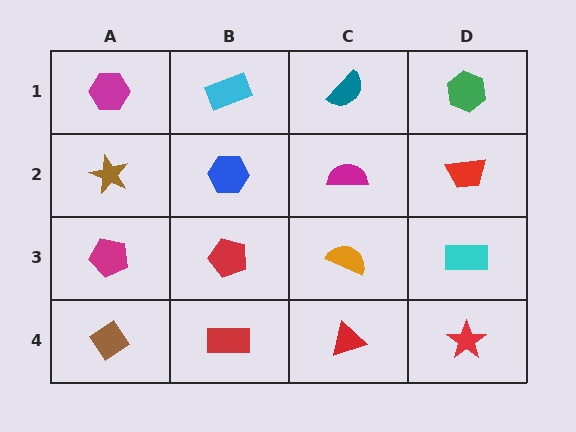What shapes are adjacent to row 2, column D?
A green hexagon (row 1, column D), a cyan rectangle (row 3, column D), a magenta semicircle (row 2, column C).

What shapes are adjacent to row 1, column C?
A magenta semicircle (row 2, column C), a cyan rectangle (row 1, column B), a green hexagon (row 1, column D).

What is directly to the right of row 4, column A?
A red rectangle.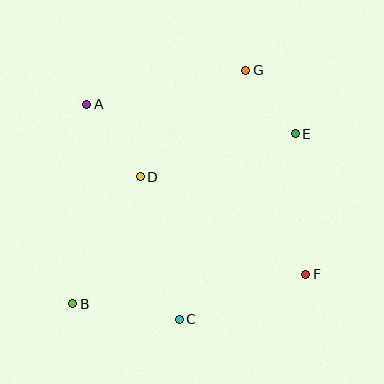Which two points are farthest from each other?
Points B and G are farthest from each other.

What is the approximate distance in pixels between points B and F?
The distance between B and F is approximately 235 pixels.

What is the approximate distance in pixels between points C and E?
The distance between C and E is approximately 219 pixels.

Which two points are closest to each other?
Points E and G are closest to each other.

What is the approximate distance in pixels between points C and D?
The distance between C and D is approximately 147 pixels.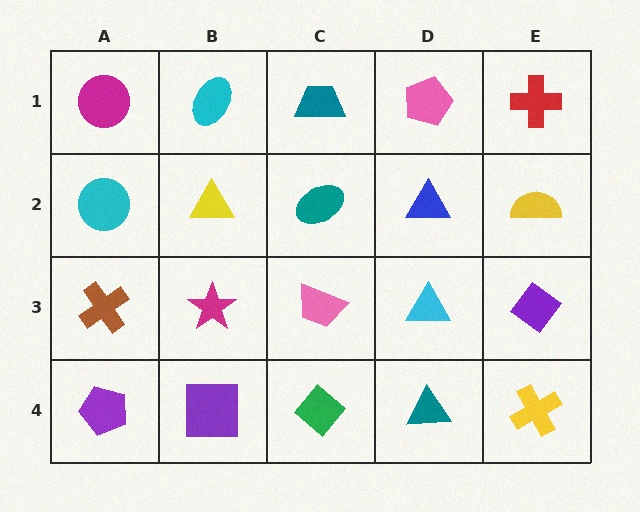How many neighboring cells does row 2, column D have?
4.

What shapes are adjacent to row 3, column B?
A yellow triangle (row 2, column B), a purple square (row 4, column B), a brown cross (row 3, column A), a pink trapezoid (row 3, column C).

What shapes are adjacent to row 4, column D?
A cyan triangle (row 3, column D), a green diamond (row 4, column C), a yellow cross (row 4, column E).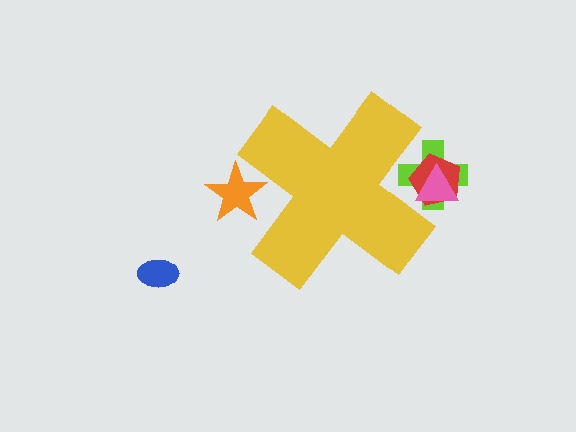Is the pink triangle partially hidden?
Yes, the pink triangle is partially hidden behind the yellow cross.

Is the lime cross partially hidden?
Yes, the lime cross is partially hidden behind the yellow cross.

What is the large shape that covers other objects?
A yellow cross.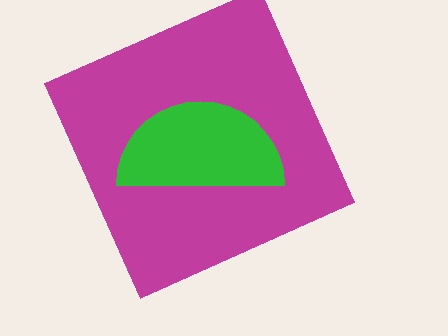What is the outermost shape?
The magenta square.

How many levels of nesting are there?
2.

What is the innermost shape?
The green semicircle.